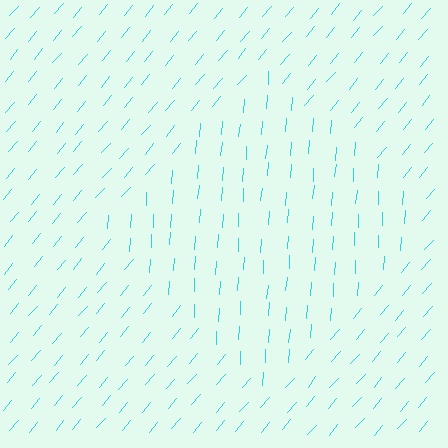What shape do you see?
I see a diamond.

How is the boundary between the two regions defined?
The boundary is defined purely by a change in line orientation (approximately 36 degrees difference). All lines are the same color and thickness.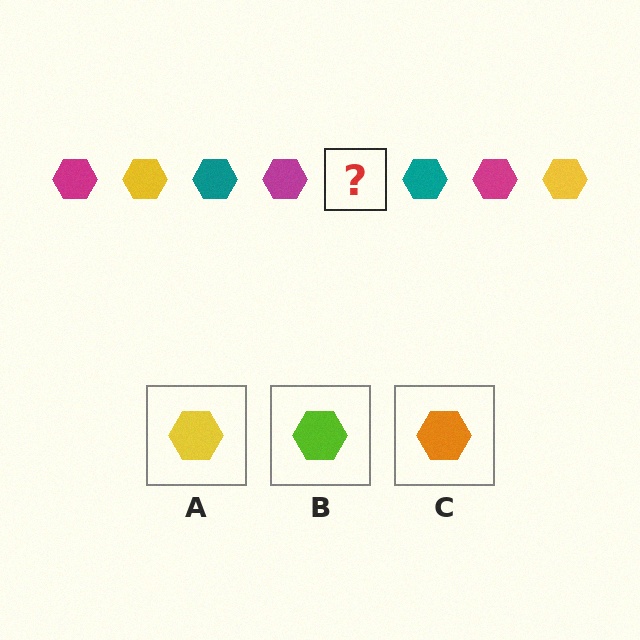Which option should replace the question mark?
Option A.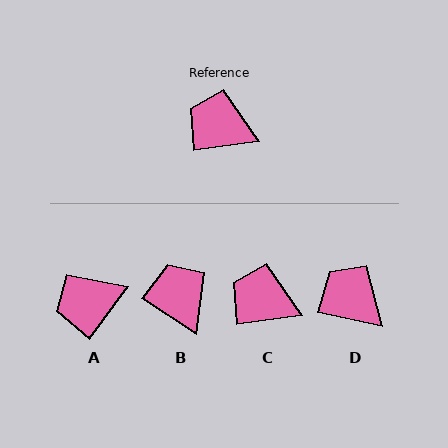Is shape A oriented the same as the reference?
No, it is off by about 45 degrees.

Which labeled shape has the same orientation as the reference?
C.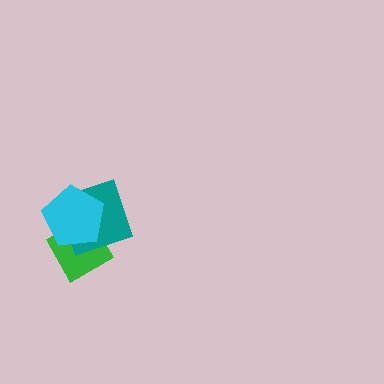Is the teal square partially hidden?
Yes, it is partially covered by another shape.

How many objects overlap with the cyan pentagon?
2 objects overlap with the cyan pentagon.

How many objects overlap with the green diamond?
2 objects overlap with the green diamond.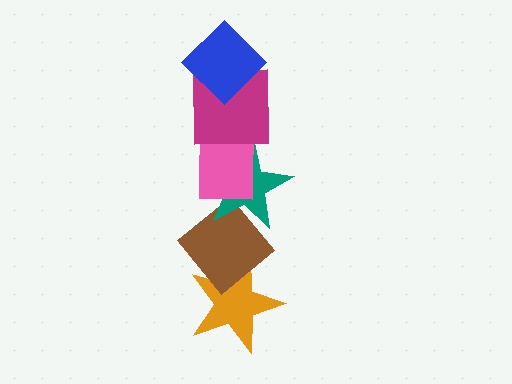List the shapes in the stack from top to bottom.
From top to bottom: the blue diamond, the magenta square, the pink rectangle, the teal star, the brown diamond, the orange star.